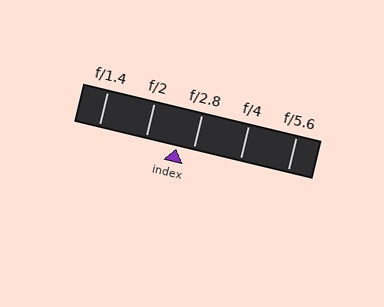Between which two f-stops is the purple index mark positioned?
The index mark is between f/2 and f/2.8.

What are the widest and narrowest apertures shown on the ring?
The widest aperture shown is f/1.4 and the narrowest is f/5.6.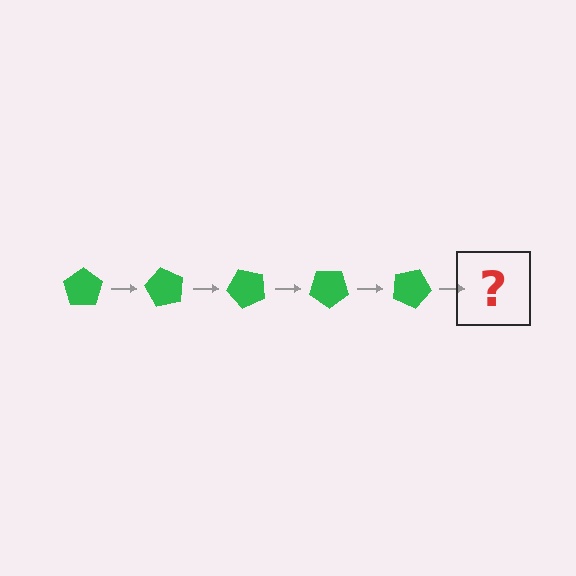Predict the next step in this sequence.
The next step is a green pentagon rotated 300 degrees.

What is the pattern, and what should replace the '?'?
The pattern is that the pentagon rotates 60 degrees each step. The '?' should be a green pentagon rotated 300 degrees.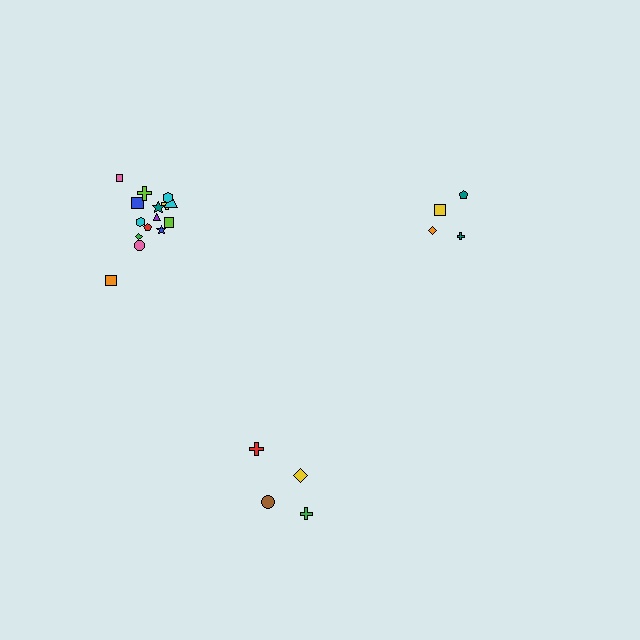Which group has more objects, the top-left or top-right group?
The top-left group.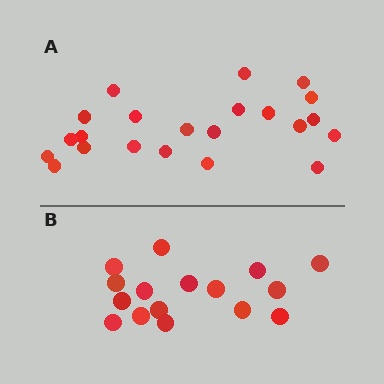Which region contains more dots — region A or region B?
Region A (the top region) has more dots.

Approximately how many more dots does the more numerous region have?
Region A has about 6 more dots than region B.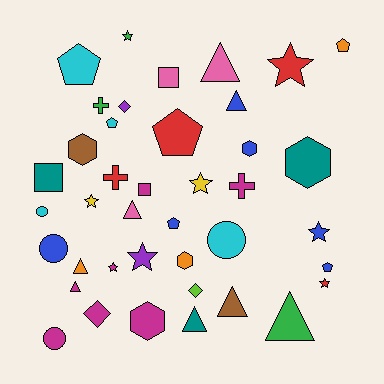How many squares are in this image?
There are 3 squares.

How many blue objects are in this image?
There are 6 blue objects.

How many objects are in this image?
There are 40 objects.